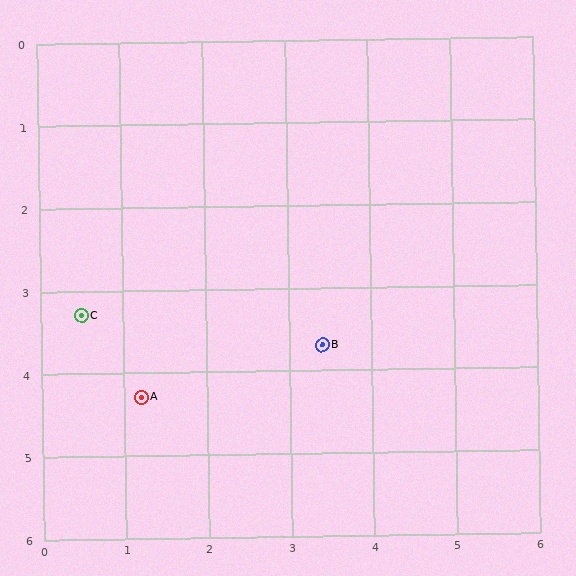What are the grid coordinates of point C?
Point C is at approximately (0.5, 3.3).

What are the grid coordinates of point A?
Point A is at approximately (1.2, 4.3).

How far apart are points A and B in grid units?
Points A and B are about 2.3 grid units apart.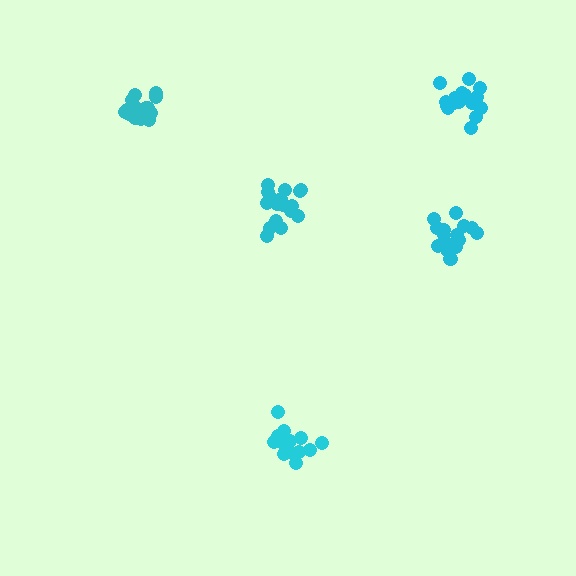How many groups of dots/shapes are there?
There are 5 groups.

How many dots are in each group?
Group 1: 16 dots, Group 2: 16 dots, Group 3: 15 dots, Group 4: 17 dots, Group 5: 16 dots (80 total).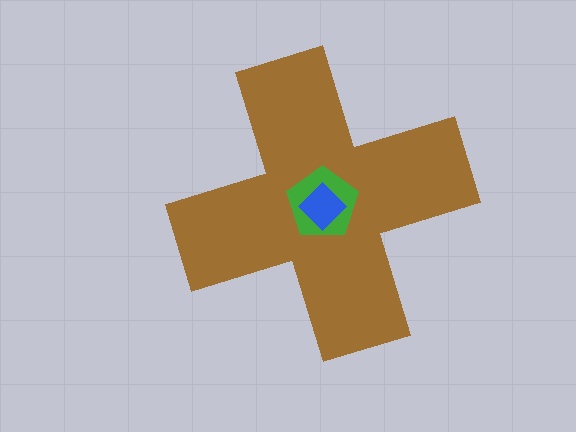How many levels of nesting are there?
3.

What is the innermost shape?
The blue diamond.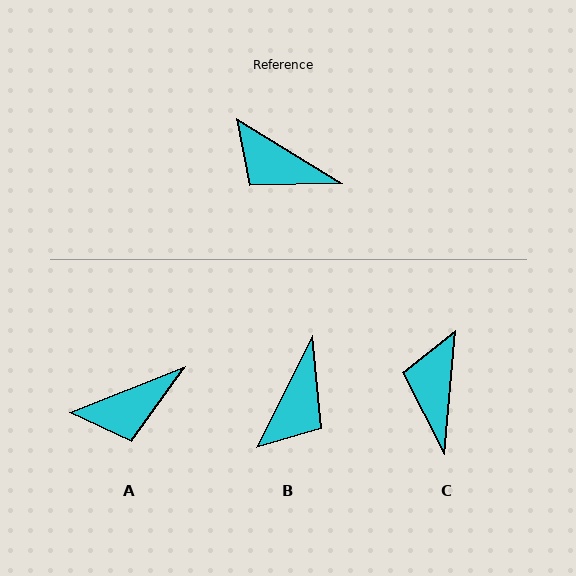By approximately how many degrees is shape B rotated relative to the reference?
Approximately 95 degrees counter-clockwise.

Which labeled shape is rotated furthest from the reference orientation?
B, about 95 degrees away.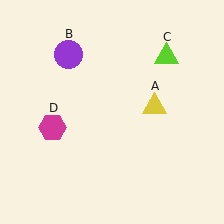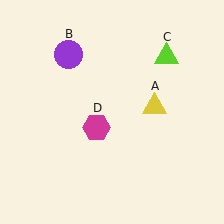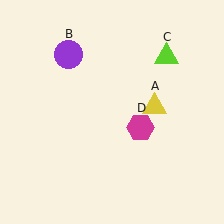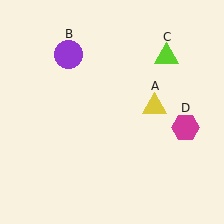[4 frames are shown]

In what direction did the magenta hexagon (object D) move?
The magenta hexagon (object D) moved right.